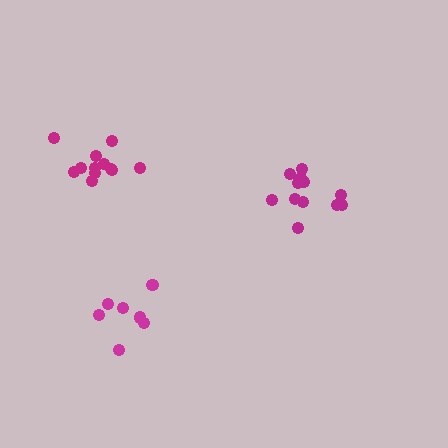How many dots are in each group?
Group 1: 12 dots, Group 2: 7 dots, Group 3: 12 dots (31 total).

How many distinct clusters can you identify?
There are 3 distinct clusters.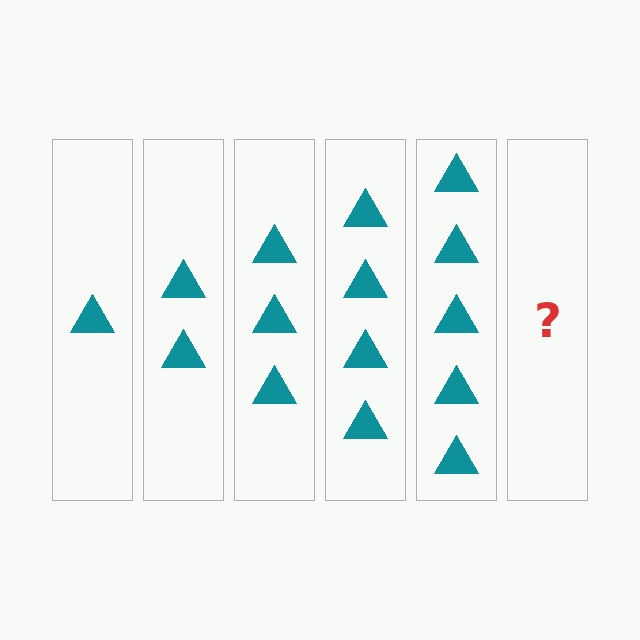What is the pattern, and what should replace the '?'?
The pattern is that each step adds one more triangle. The '?' should be 6 triangles.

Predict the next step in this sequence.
The next step is 6 triangles.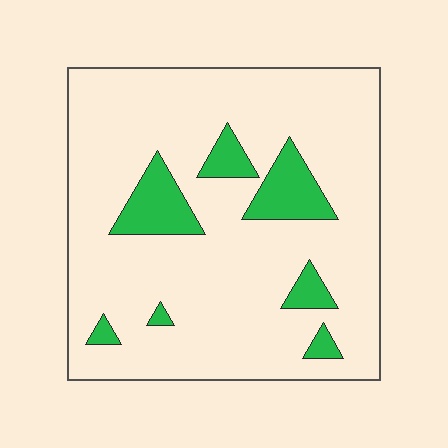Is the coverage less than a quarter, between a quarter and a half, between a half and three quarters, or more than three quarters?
Less than a quarter.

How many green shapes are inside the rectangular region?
7.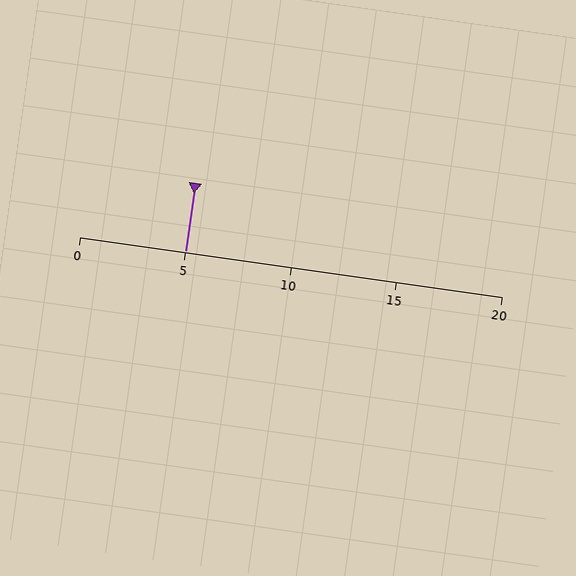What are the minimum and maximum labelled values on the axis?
The axis runs from 0 to 20.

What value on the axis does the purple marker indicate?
The marker indicates approximately 5.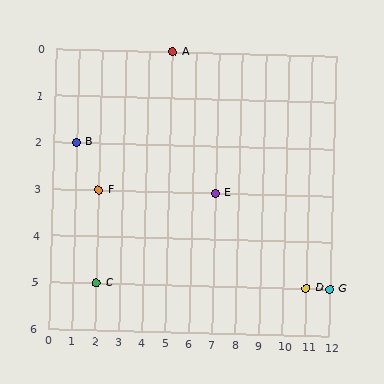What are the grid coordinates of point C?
Point C is at grid coordinates (2, 5).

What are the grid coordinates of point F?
Point F is at grid coordinates (2, 3).